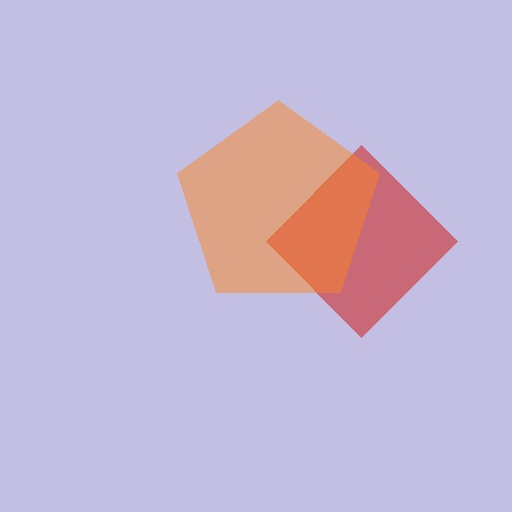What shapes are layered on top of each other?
The layered shapes are: a red diamond, an orange pentagon.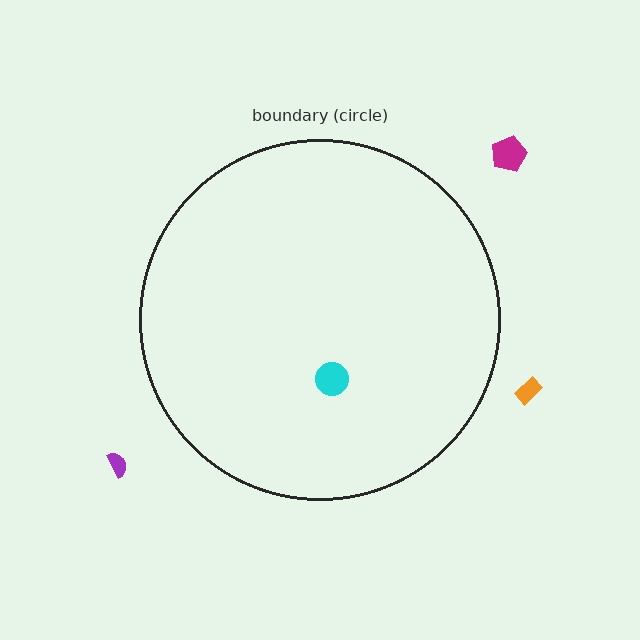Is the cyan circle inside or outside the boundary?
Inside.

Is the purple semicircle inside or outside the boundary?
Outside.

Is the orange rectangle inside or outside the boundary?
Outside.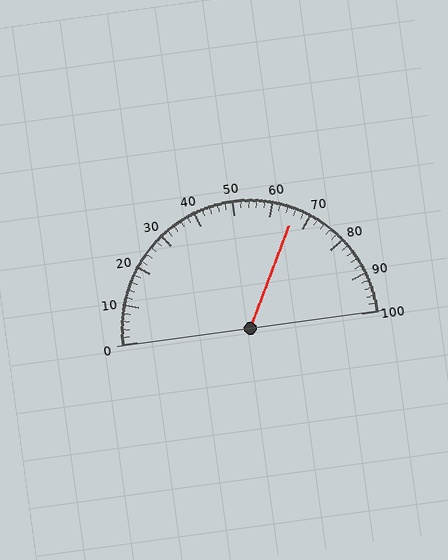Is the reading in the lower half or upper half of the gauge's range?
The reading is in the upper half of the range (0 to 100).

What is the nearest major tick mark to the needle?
The nearest major tick mark is 70.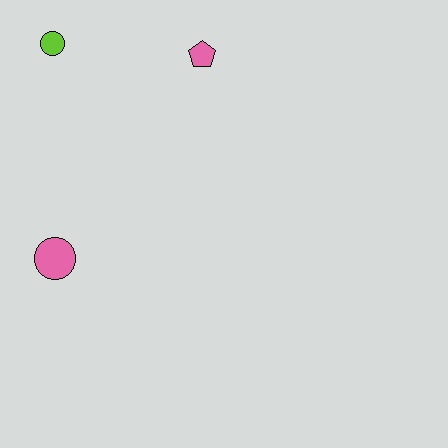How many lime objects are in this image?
There is 1 lime object.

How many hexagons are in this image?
There are no hexagons.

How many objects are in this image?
There are 3 objects.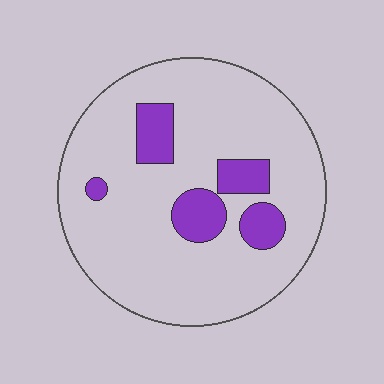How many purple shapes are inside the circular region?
5.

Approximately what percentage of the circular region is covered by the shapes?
Approximately 15%.